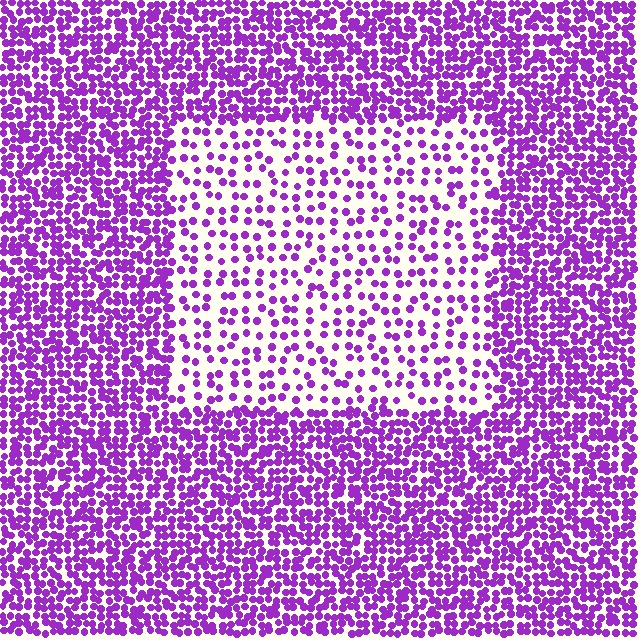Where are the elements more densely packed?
The elements are more densely packed outside the rectangle boundary.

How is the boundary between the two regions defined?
The boundary is defined by a change in element density (approximately 2.5x ratio). All elements are the same color, size, and shape.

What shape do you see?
I see a rectangle.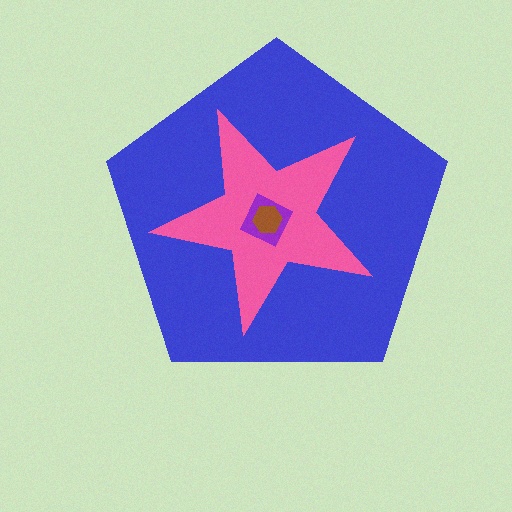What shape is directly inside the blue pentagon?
The pink star.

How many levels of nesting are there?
4.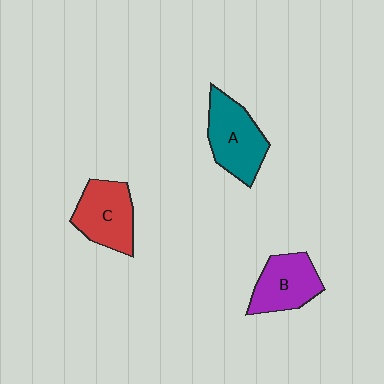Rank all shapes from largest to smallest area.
From largest to smallest: A (teal), C (red), B (purple).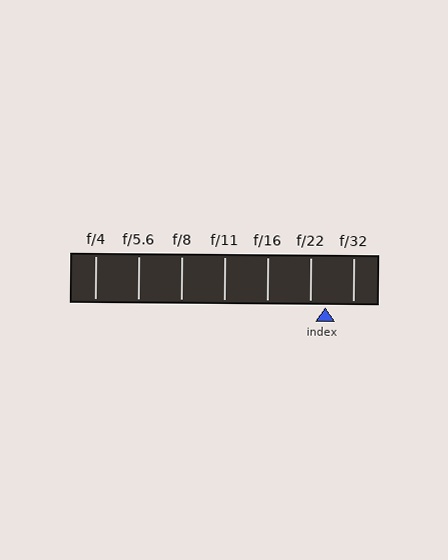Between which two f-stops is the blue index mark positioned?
The index mark is between f/22 and f/32.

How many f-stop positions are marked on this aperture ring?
There are 7 f-stop positions marked.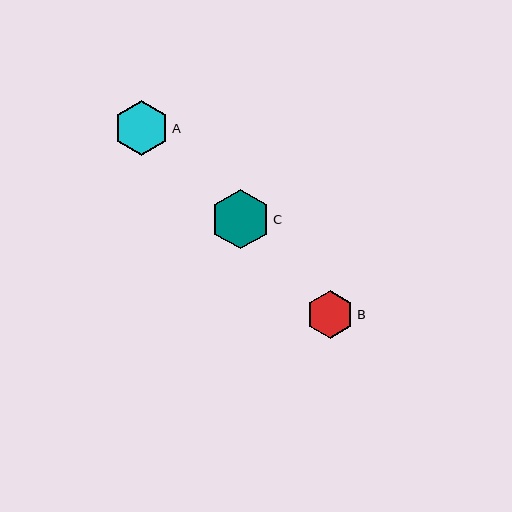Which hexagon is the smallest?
Hexagon B is the smallest with a size of approximately 48 pixels.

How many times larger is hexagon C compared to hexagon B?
Hexagon C is approximately 1.2 times the size of hexagon B.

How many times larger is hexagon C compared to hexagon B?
Hexagon C is approximately 1.2 times the size of hexagon B.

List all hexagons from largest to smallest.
From largest to smallest: C, A, B.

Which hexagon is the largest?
Hexagon C is the largest with a size of approximately 59 pixels.